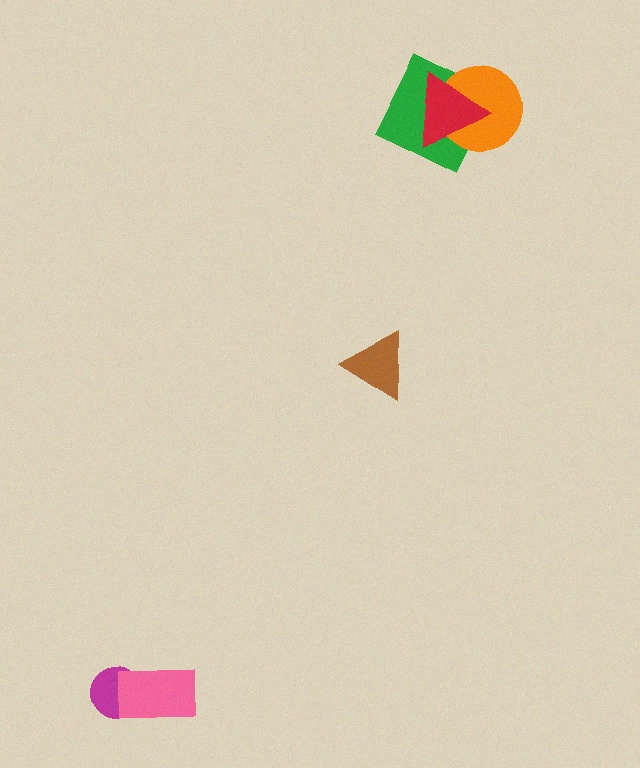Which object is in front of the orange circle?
The red triangle is in front of the orange circle.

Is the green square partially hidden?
Yes, it is partially covered by another shape.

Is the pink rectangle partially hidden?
No, no other shape covers it.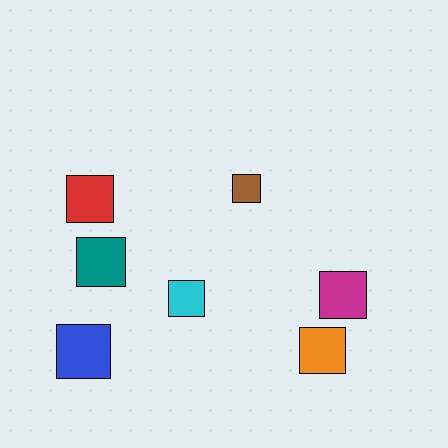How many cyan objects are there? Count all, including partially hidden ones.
There is 1 cyan object.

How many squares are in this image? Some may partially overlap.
There are 7 squares.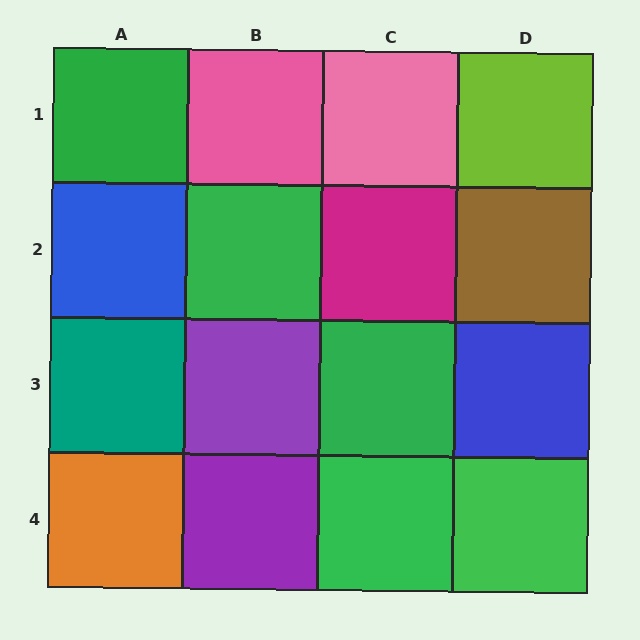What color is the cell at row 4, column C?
Green.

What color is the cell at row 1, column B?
Pink.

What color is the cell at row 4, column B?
Purple.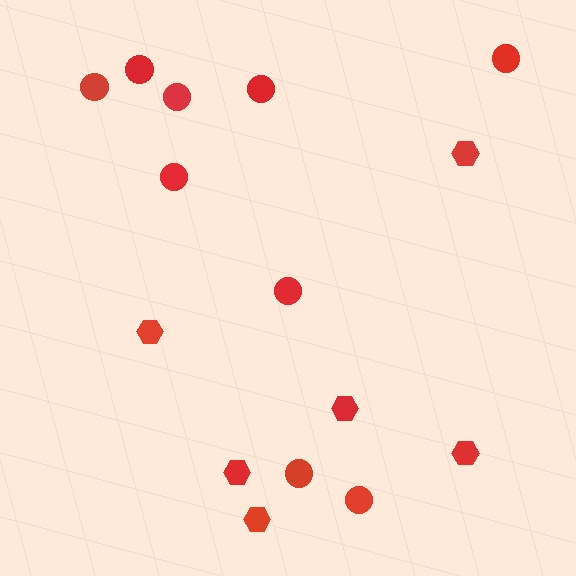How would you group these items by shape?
There are 2 groups: one group of circles (9) and one group of hexagons (6).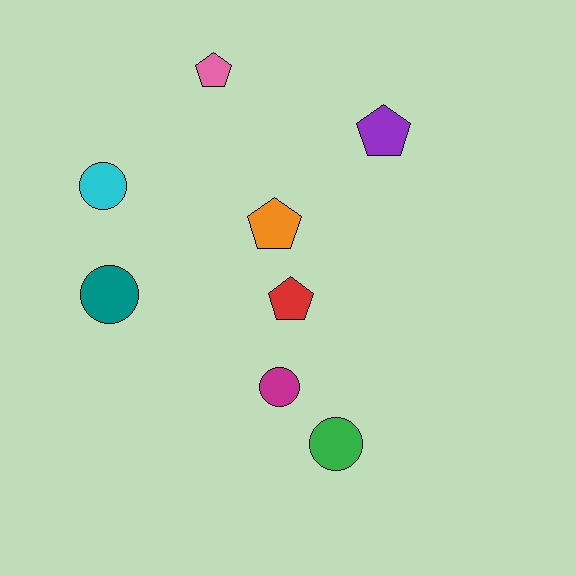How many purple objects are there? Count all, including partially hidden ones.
There is 1 purple object.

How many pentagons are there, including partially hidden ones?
There are 4 pentagons.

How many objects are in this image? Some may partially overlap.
There are 8 objects.